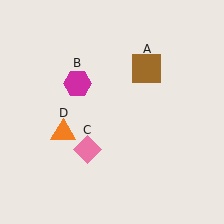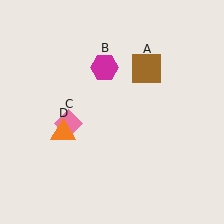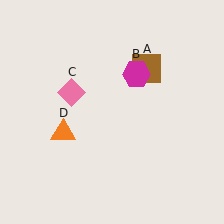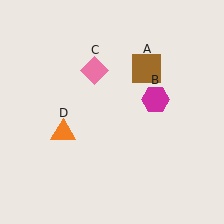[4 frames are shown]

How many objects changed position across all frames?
2 objects changed position: magenta hexagon (object B), pink diamond (object C).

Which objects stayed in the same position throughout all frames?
Brown square (object A) and orange triangle (object D) remained stationary.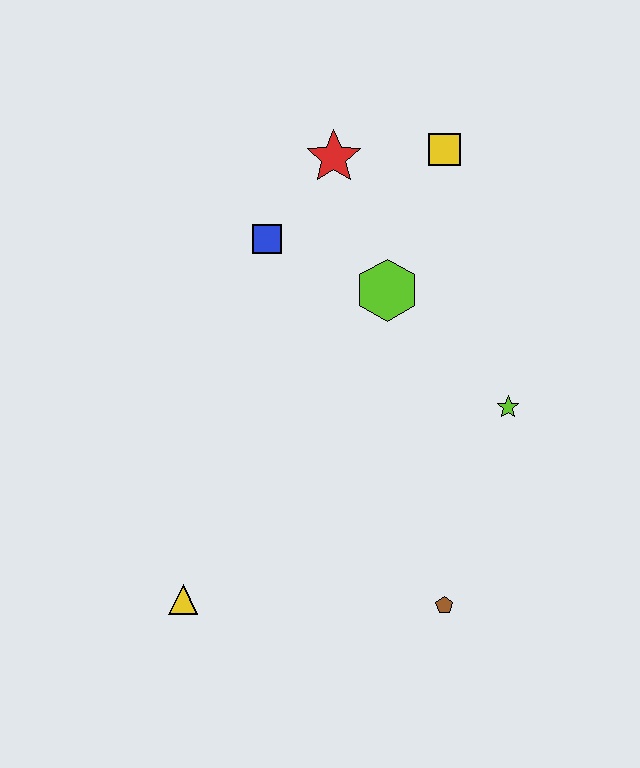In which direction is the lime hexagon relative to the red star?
The lime hexagon is below the red star.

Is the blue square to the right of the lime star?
No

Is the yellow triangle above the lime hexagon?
No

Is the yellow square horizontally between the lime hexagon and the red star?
No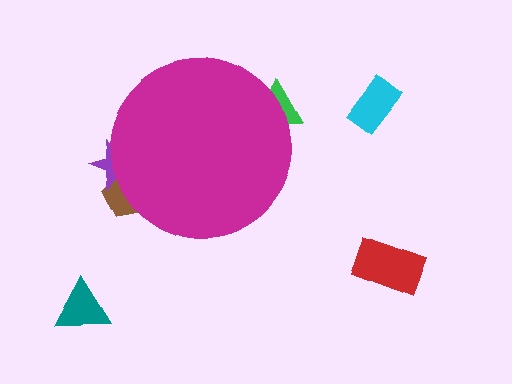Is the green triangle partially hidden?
Yes, the green triangle is partially hidden behind the magenta circle.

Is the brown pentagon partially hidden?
Yes, the brown pentagon is partially hidden behind the magenta circle.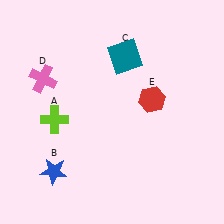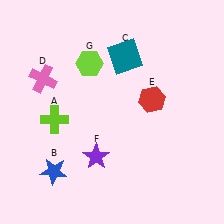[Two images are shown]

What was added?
A purple star (F), a lime hexagon (G) were added in Image 2.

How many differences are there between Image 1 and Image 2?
There are 2 differences between the two images.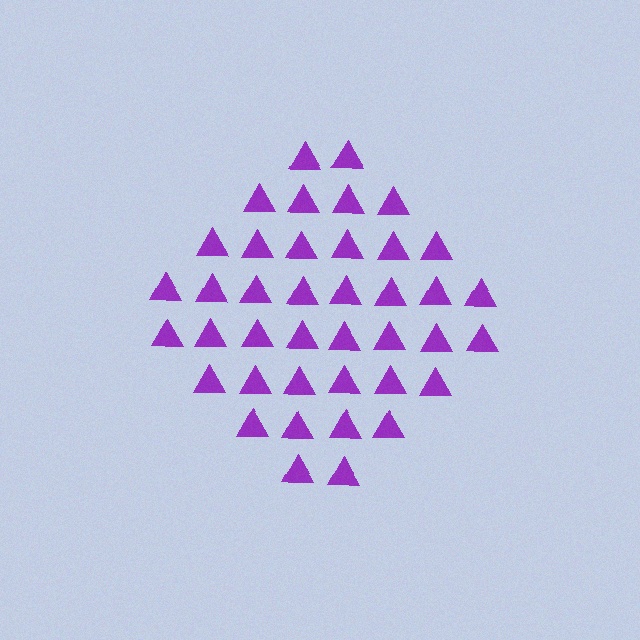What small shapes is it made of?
It is made of small triangles.